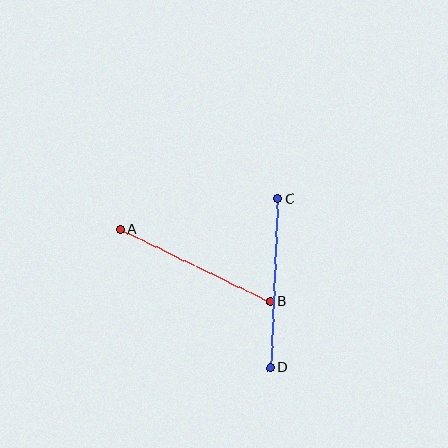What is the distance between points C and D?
The distance is approximately 169 pixels.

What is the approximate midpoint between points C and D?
The midpoint is at approximately (274, 283) pixels.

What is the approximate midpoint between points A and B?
The midpoint is at approximately (195, 265) pixels.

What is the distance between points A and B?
The distance is approximately 166 pixels.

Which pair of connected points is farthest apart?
Points C and D are farthest apart.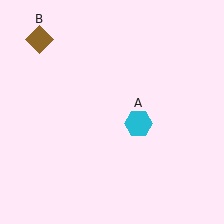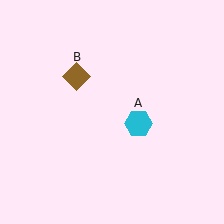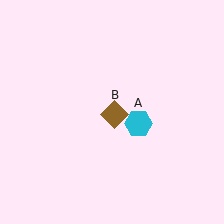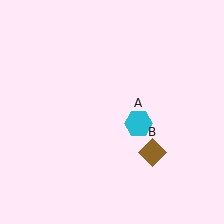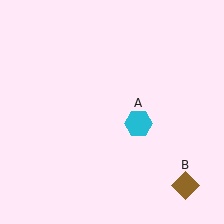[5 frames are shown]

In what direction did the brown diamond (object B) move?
The brown diamond (object B) moved down and to the right.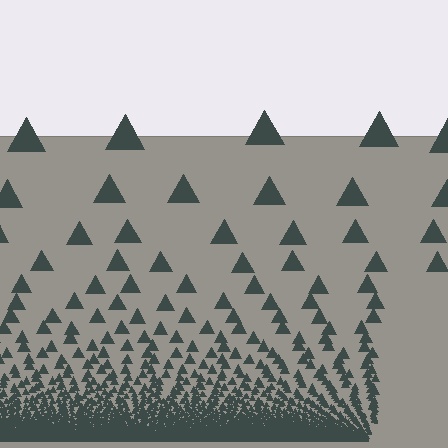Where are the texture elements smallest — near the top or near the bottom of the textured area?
Near the bottom.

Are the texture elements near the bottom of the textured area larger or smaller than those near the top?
Smaller. The gradient is inverted — elements near the bottom are smaller and denser.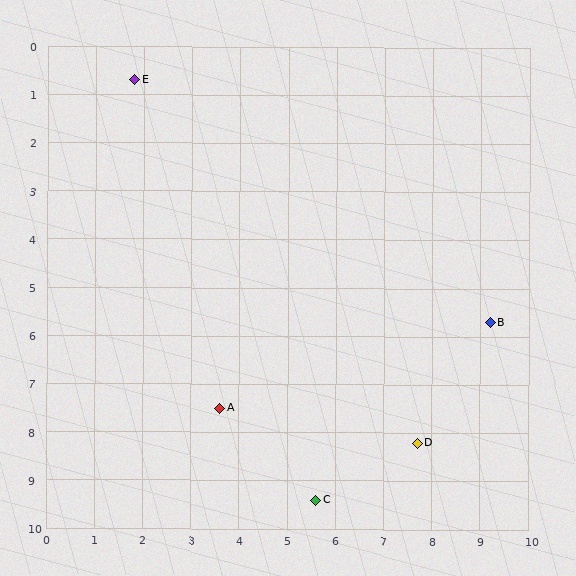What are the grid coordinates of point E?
Point E is at approximately (1.8, 0.7).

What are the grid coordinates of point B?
Point B is at approximately (9.2, 5.7).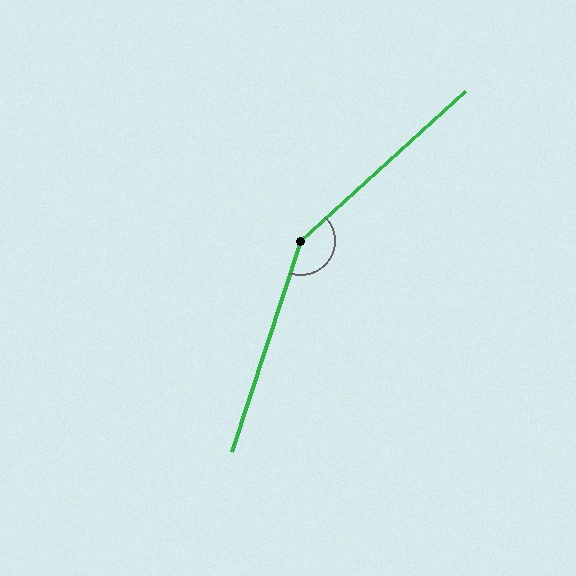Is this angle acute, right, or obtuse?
It is obtuse.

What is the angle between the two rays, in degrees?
Approximately 150 degrees.